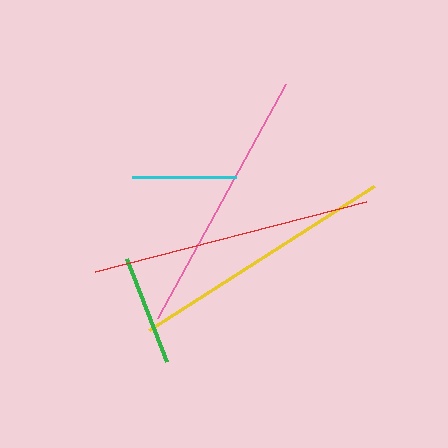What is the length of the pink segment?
The pink segment is approximately 267 pixels long.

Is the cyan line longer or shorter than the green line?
The green line is longer than the cyan line.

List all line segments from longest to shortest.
From longest to shortest: red, pink, yellow, green, cyan.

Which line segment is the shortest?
The cyan line is the shortest at approximately 104 pixels.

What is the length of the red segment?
The red segment is approximately 279 pixels long.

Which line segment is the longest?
The red line is the longest at approximately 279 pixels.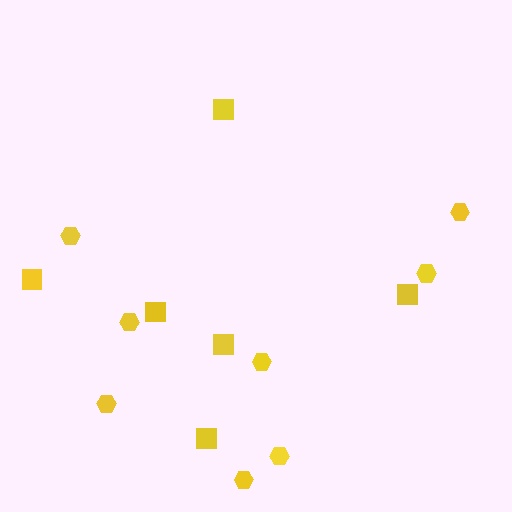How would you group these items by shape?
There are 2 groups: one group of hexagons (8) and one group of squares (6).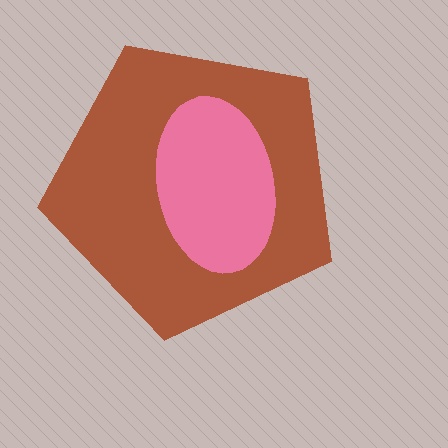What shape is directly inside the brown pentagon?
The pink ellipse.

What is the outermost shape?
The brown pentagon.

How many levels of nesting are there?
2.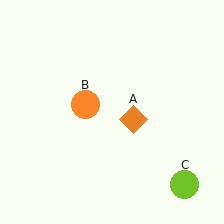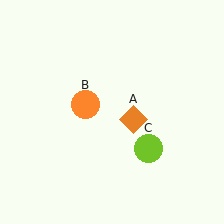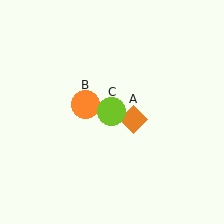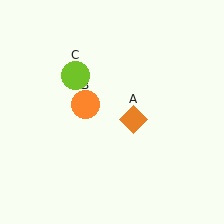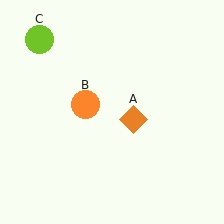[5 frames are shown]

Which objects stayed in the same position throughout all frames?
Orange diamond (object A) and orange circle (object B) remained stationary.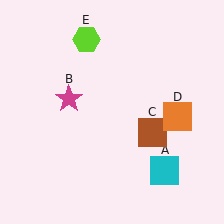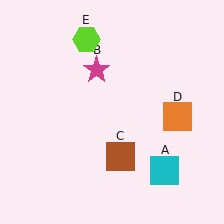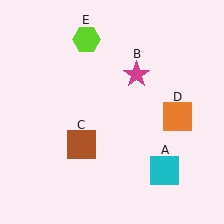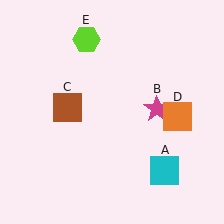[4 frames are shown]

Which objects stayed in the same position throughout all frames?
Cyan square (object A) and orange square (object D) and lime hexagon (object E) remained stationary.